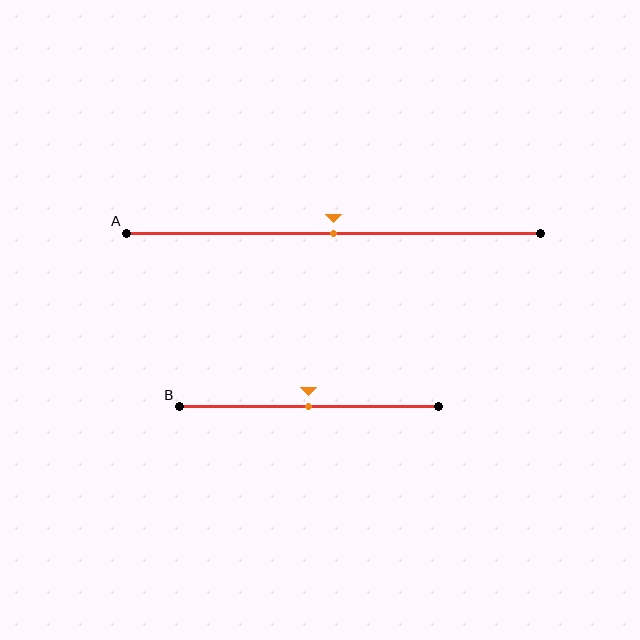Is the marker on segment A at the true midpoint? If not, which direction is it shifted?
Yes, the marker on segment A is at the true midpoint.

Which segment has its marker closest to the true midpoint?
Segment A has its marker closest to the true midpoint.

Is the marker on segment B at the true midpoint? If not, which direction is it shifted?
Yes, the marker on segment B is at the true midpoint.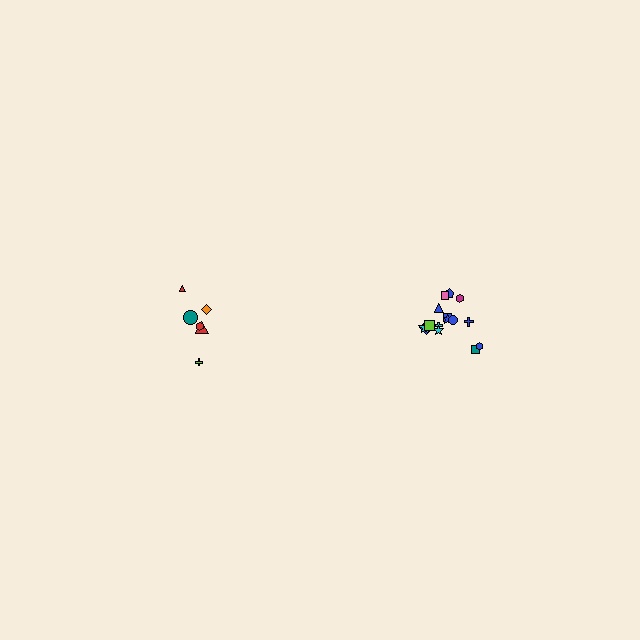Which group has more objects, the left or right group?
The right group.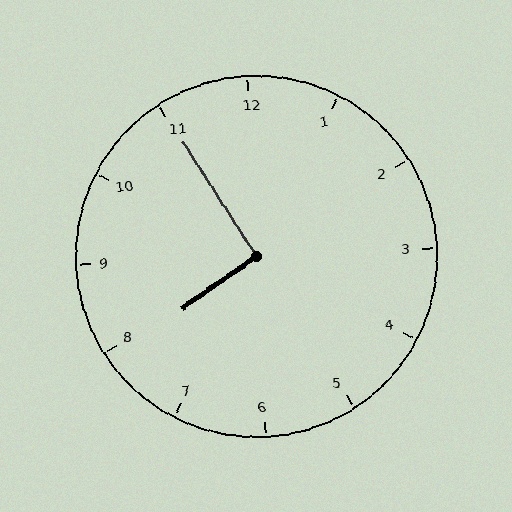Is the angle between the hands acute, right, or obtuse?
It is right.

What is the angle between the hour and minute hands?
Approximately 92 degrees.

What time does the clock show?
7:55.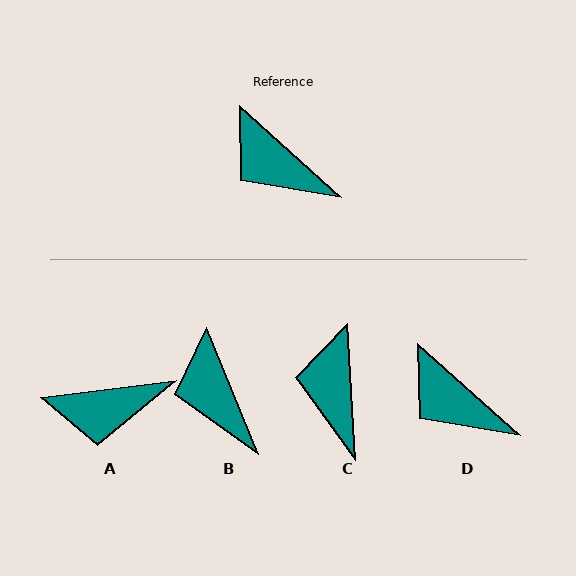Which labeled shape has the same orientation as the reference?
D.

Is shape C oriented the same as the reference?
No, it is off by about 45 degrees.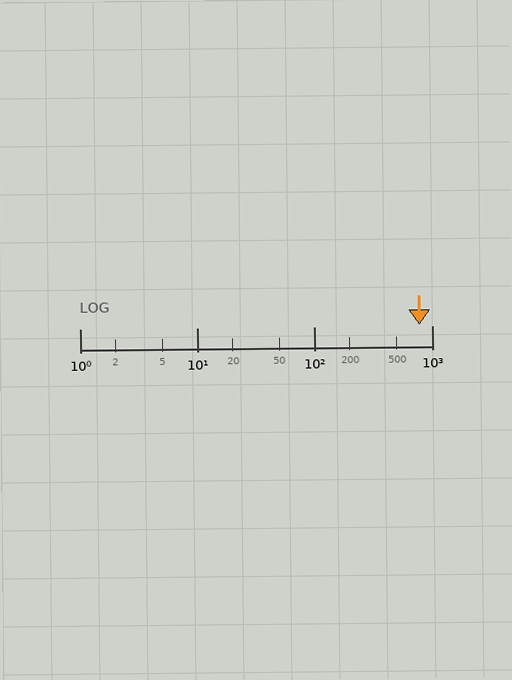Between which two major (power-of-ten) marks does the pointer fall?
The pointer is between 100 and 1000.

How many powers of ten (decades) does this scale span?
The scale spans 3 decades, from 1 to 1000.